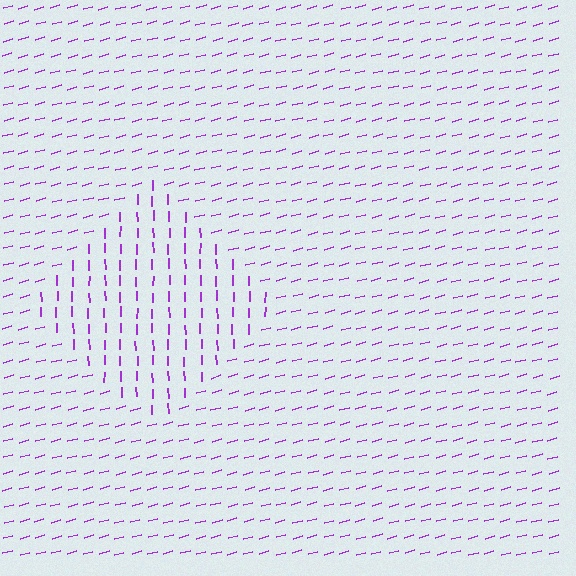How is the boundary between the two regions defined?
The boundary is defined purely by a change in line orientation (approximately 75 degrees difference). All lines are the same color and thickness.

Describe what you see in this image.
The image is filled with small purple line segments. A diamond region in the image has lines oriented differently from the surrounding lines, creating a visible texture boundary.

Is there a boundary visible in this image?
Yes, there is a texture boundary formed by a change in line orientation.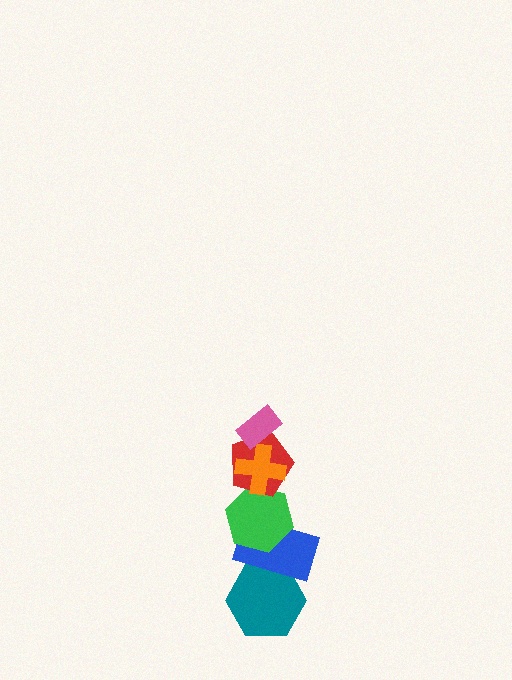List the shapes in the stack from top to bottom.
From top to bottom: the pink rectangle, the orange cross, the red pentagon, the green hexagon, the blue rectangle, the teal hexagon.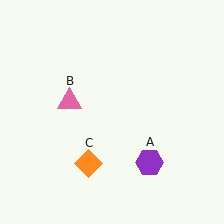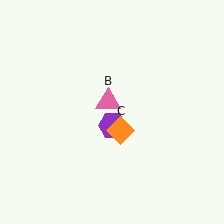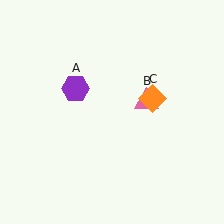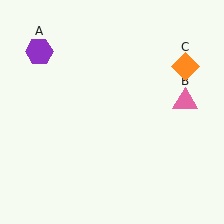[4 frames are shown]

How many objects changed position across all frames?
3 objects changed position: purple hexagon (object A), pink triangle (object B), orange diamond (object C).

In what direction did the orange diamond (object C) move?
The orange diamond (object C) moved up and to the right.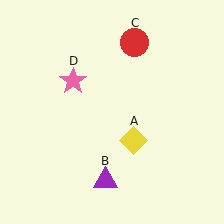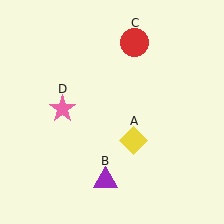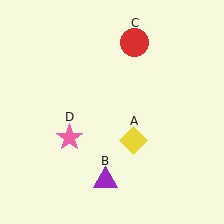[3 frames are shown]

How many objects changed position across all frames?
1 object changed position: pink star (object D).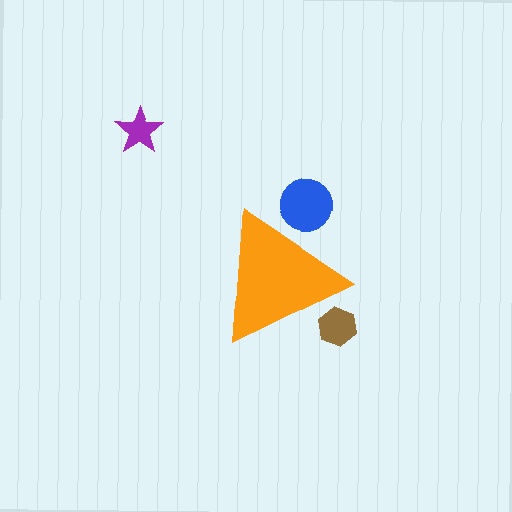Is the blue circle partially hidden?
Yes, the blue circle is partially hidden behind the orange triangle.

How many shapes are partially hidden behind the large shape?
2 shapes are partially hidden.